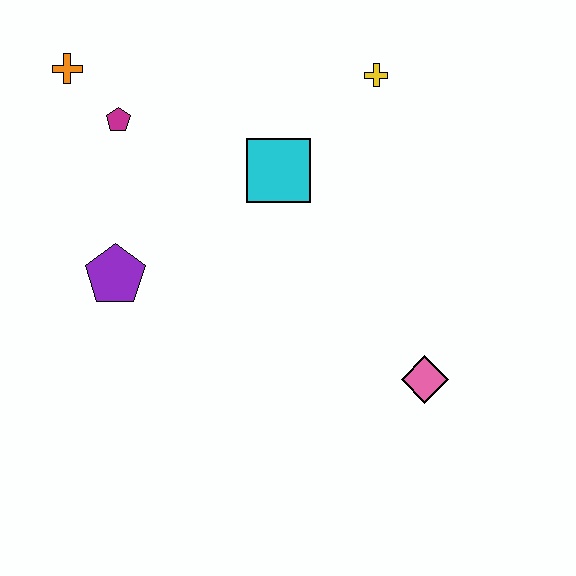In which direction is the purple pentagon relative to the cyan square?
The purple pentagon is to the left of the cyan square.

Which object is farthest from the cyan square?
The pink diamond is farthest from the cyan square.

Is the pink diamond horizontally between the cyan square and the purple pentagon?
No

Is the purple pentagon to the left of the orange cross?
No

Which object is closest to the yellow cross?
The cyan square is closest to the yellow cross.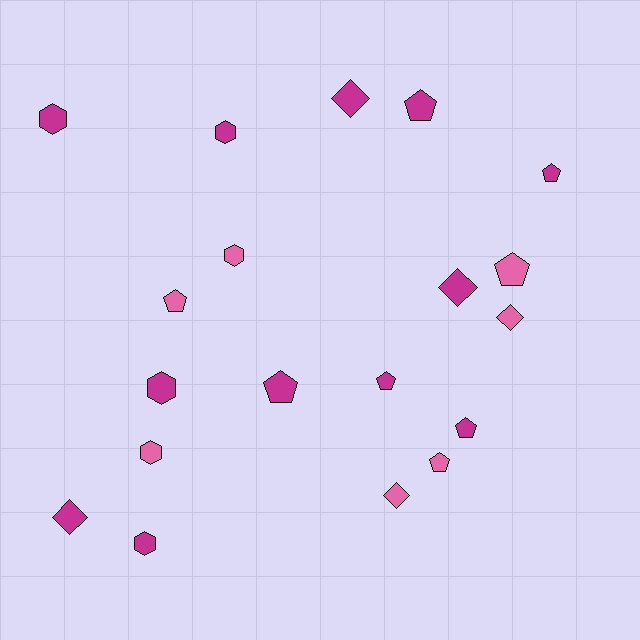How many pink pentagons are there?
There are 3 pink pentagons.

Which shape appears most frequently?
Pentagon, with 8 objects.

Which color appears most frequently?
Magenta, with 12 objects.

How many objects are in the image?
There are 19 objects.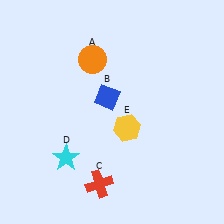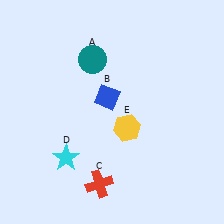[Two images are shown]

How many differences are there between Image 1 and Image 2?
There is 1 difference between the two images.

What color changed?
The circle (A) changed from orange in Image 1 to teal in Image 2.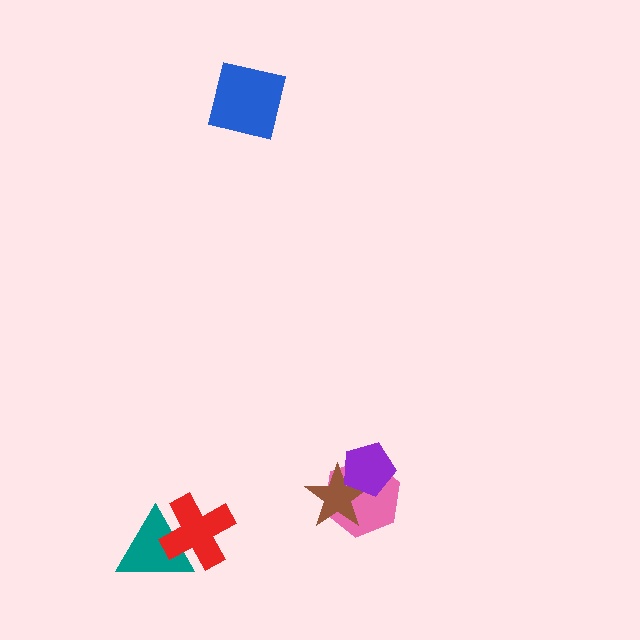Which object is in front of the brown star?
The purple pentagon is in front of the brown star.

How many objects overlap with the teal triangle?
1 object overlaps with the teal triangle.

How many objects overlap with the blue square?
0 objects overlap with the blue square.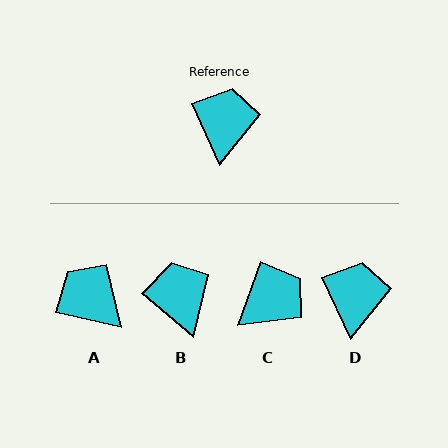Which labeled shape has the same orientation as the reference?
D.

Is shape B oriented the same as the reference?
No, it is off by about 25 degrees.